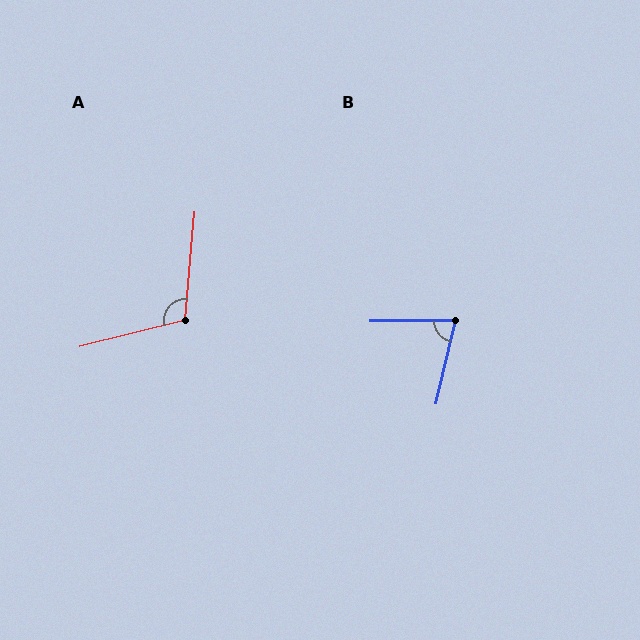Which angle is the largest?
A, at approximately 109 degrees.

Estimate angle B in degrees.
Approximately 77 degrees.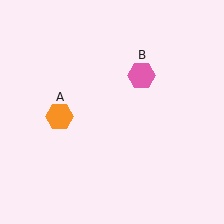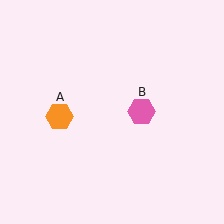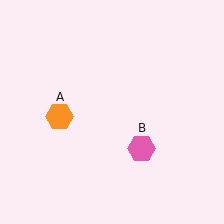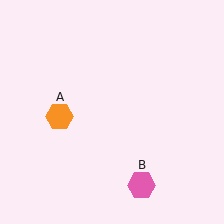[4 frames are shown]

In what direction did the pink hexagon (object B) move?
The pink hexagon (object B) moved down.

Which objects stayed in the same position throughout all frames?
Orange hexagon (object A) remained stationary.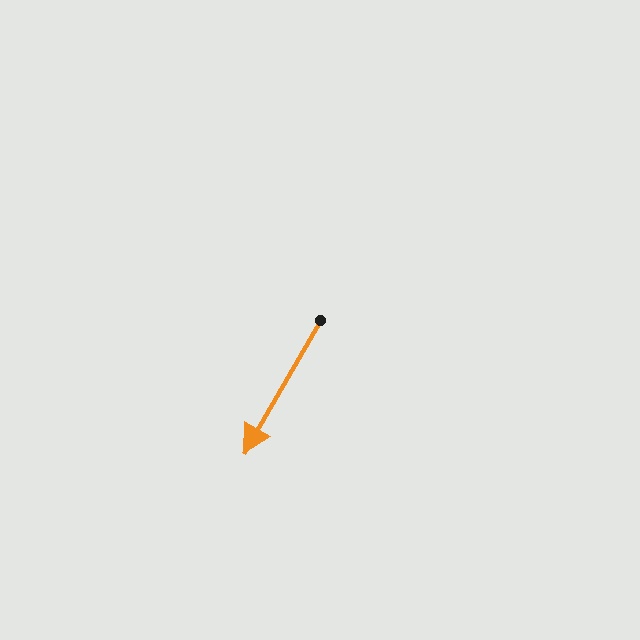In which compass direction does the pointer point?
Southwest.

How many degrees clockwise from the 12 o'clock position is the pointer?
Approximately 210 degrees.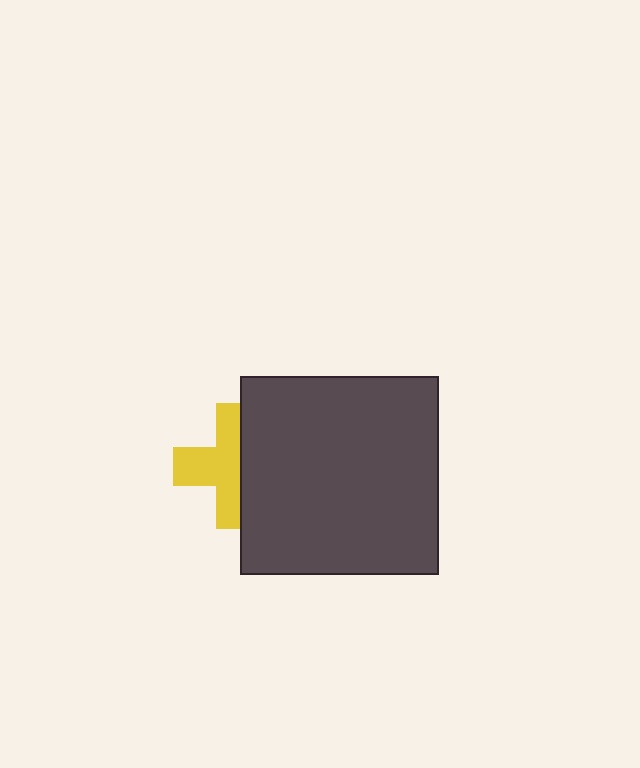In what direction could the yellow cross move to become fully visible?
The yellow cross could move left. That would shift it out from behind the dark gray square entirely.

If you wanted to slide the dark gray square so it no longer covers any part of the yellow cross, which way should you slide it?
Slide it right — that is the most direct way to separate the two shapes.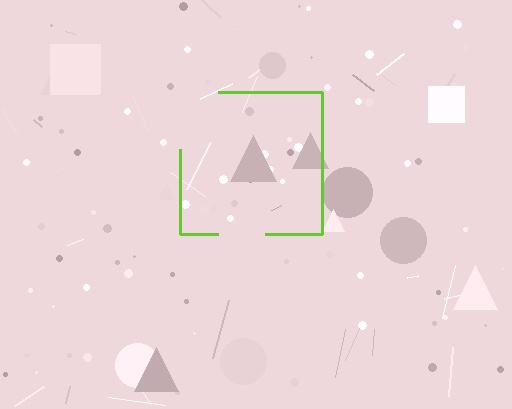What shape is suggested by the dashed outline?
The dashed outline suggests a square.